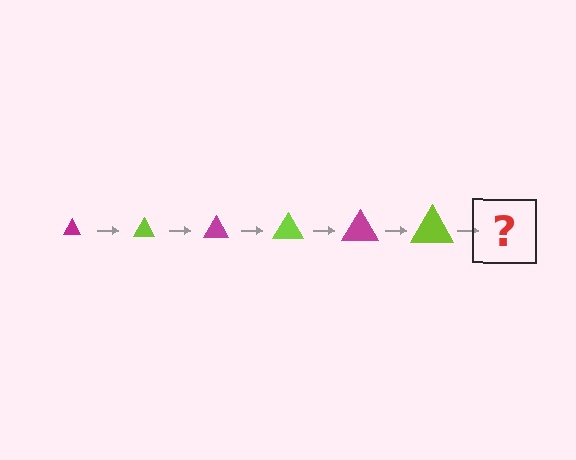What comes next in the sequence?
The next element should be a magenta triangle, larger than the previous one.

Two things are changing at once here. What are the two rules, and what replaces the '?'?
The two rules are that the triangle grows larger each step and the color cycles through magenta and lime. The '?' should be a magenta triangle, larger than the previous one.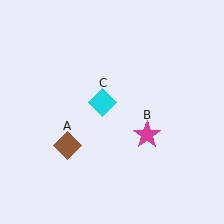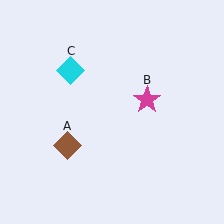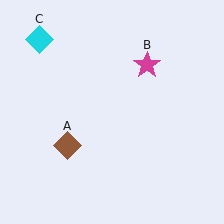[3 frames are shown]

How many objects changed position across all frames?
2 objects changed position: magenta star (object B), cyan diamond (object C).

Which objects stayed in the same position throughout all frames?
Brown diamond (object A) remained stationary.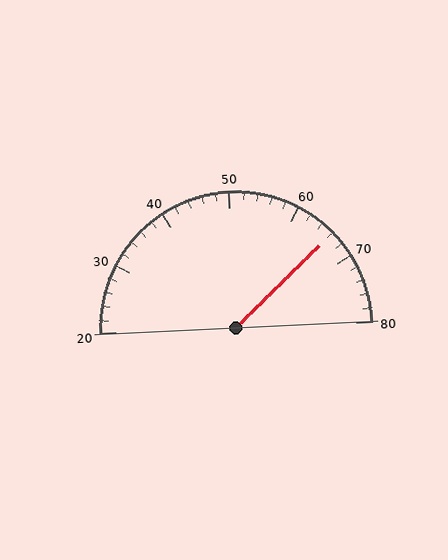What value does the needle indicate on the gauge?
The needle indicates approximately 66.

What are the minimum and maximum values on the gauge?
The gauge ranges from 20 to 80.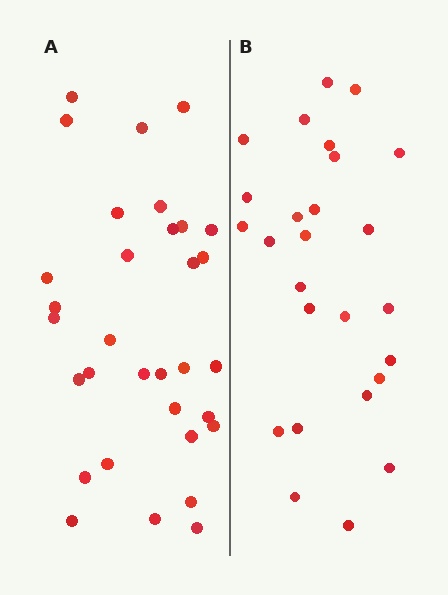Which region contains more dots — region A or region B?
Region A (the left region) has more dots.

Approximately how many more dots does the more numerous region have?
Region A has about 6 more dots than region B.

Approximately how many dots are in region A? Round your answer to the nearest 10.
About 30 dots. (The exact count is 32, which rounds to 30.)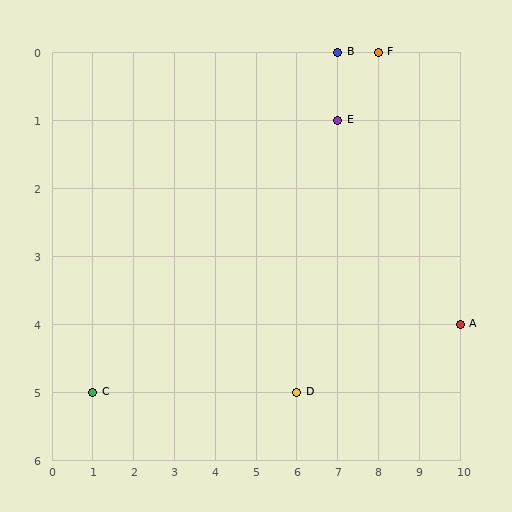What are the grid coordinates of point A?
Point A is at grid coordinates (10, 4).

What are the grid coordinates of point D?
Point D is at grid coordinates (6, 5).